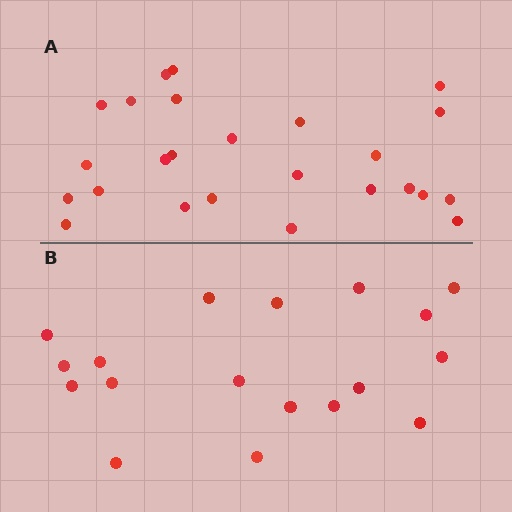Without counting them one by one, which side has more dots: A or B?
Region A (the top region) has more dots.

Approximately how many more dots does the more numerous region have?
Region A has roughly 8 or so more dots than region B.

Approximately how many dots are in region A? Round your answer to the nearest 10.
About 20 dots. (The exact count is 25, which rounds to 20.)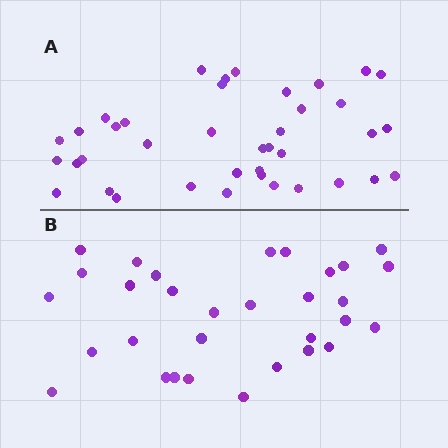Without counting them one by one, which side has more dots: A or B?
Region A (the top region) has more dots.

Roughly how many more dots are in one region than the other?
Region A has roughly 8 or so more dots than region B.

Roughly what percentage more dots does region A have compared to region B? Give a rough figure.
About 25% more.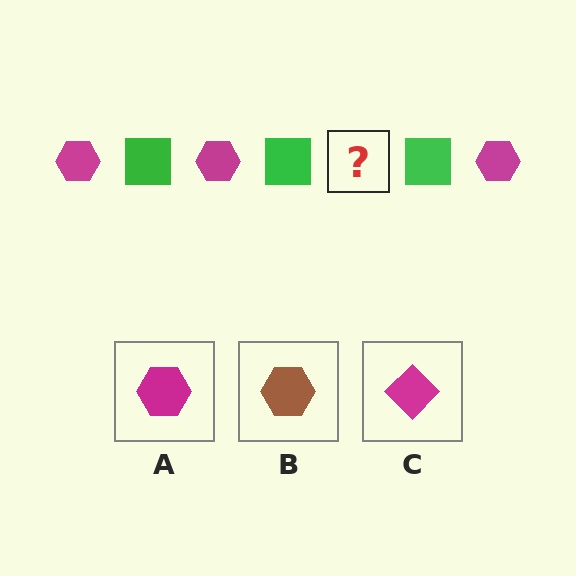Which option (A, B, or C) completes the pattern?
A.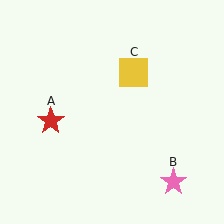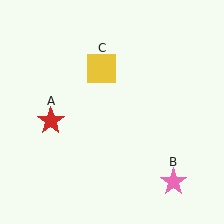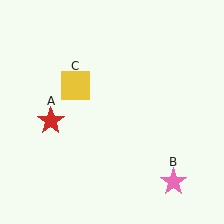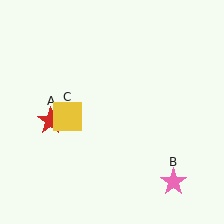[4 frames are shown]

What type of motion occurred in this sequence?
The yellow square (object C) rotated counterclockwise around the center of the scene.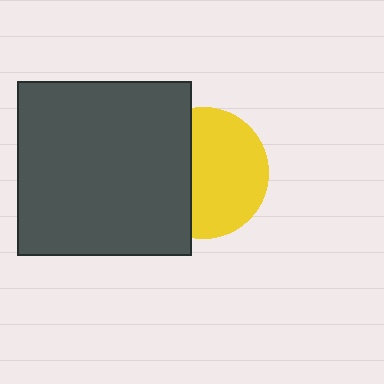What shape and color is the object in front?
The object in front is a dark gray square.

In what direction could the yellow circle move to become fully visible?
The yellow circle could move right. That would shift it out from behind the dark gray square entirely.